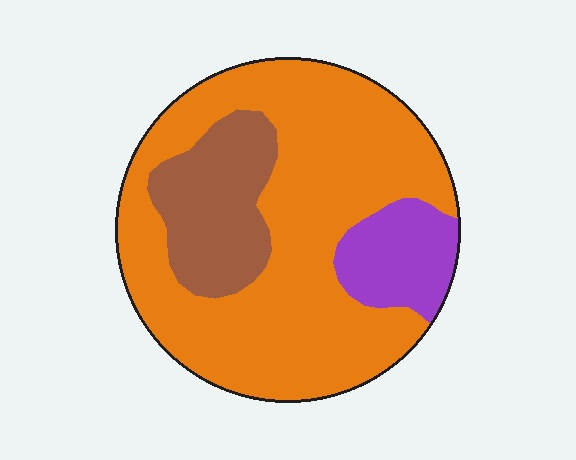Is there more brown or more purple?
Brown.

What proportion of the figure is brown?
Brown takes up about one sixth (1/6) of the figure.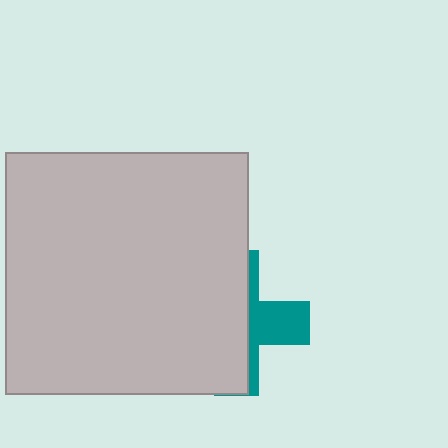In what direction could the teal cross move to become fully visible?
The teal cross could move right. That would shift it out from behind the light gray square entirely.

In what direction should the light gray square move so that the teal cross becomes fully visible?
The light gray square should move left. That is the shortest direction to clear the overlap and leave the teal cross fully visible.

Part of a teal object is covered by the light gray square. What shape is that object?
It is a cross.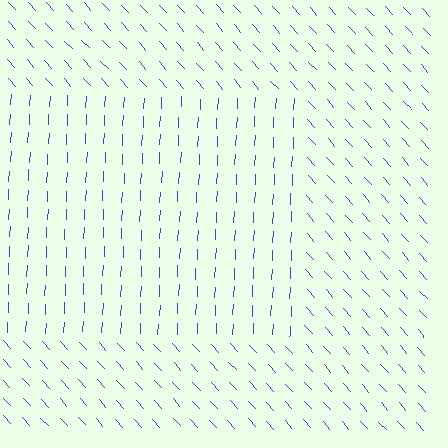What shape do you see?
I see a rectangle.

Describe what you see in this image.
The image is filled with small blue line segments. A rectangle region in the image has lines oriented differently from the surrounding lines, creating a visible texture boundary.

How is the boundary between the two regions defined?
The boundary is defined purely by a change in line orientation (approximately 45 degrees difference). All lines are the same color and thickness.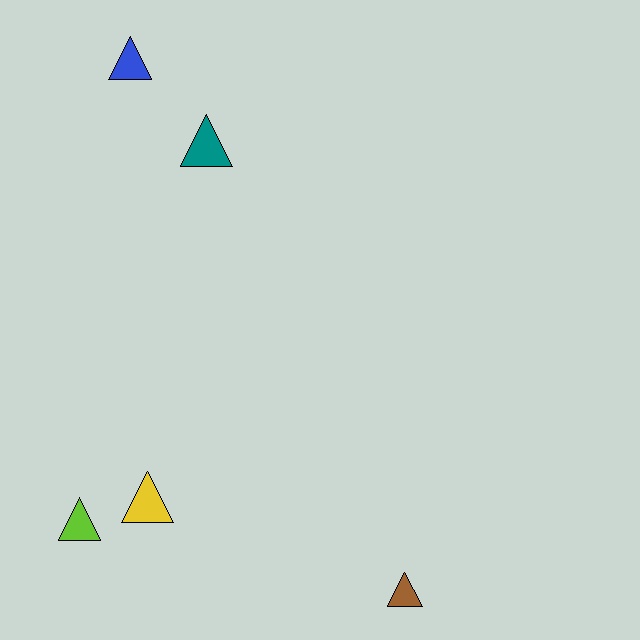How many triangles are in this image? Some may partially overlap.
There are 5 triangles.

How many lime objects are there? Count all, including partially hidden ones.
There is 1 lime object.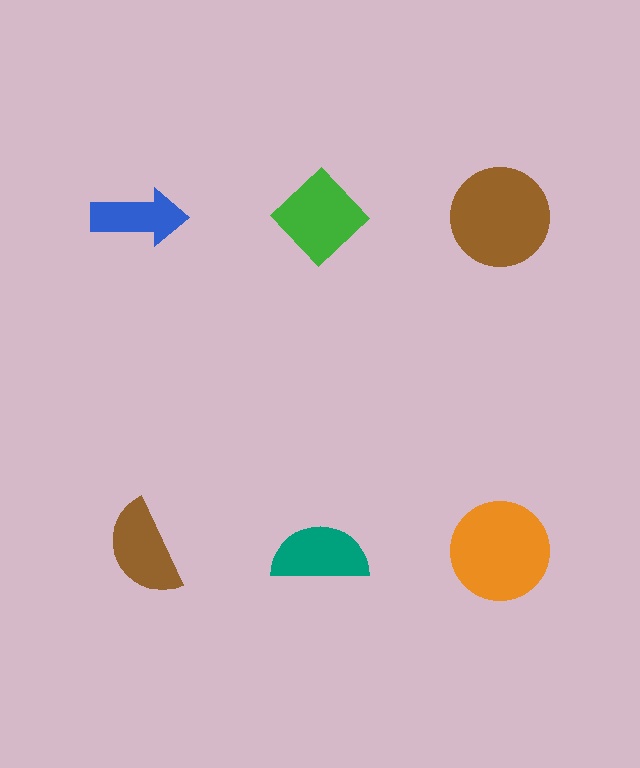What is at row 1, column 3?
A brown circle.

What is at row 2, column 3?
An orange circle.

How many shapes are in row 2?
3 shapes.